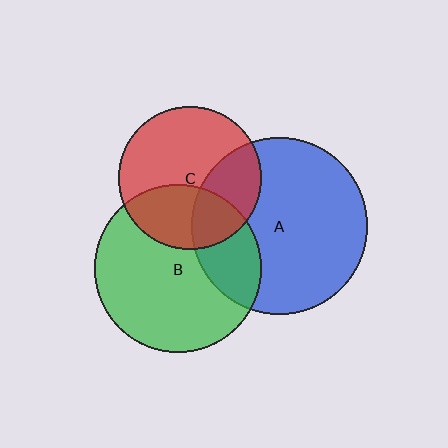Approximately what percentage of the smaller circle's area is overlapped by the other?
Approximately 25%.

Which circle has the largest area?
Circle A (blue).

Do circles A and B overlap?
Yes.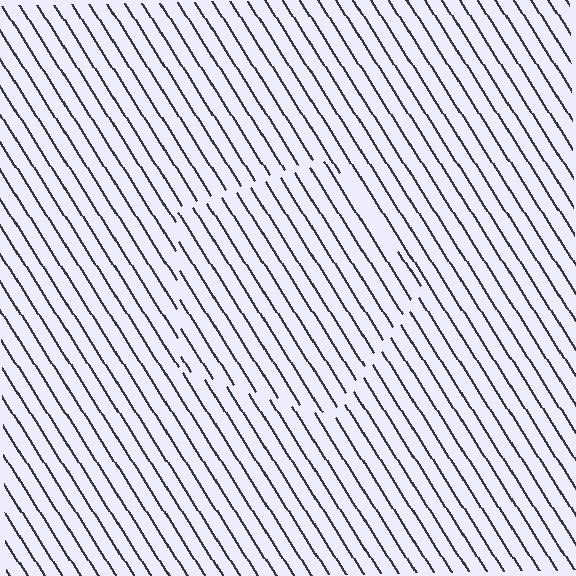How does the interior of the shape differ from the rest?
The interior of the shape contains the same grating, shifted by half a period — the contour is defined by the phase discontinuity where line-ends from the inner and outer gratings abut.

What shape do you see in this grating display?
An illusory pentagon. The interior of the shape contains the same grating, shifted by half a period — the contour is defined by the phase discontinuity where line-ends from the inner and outer gratings abut.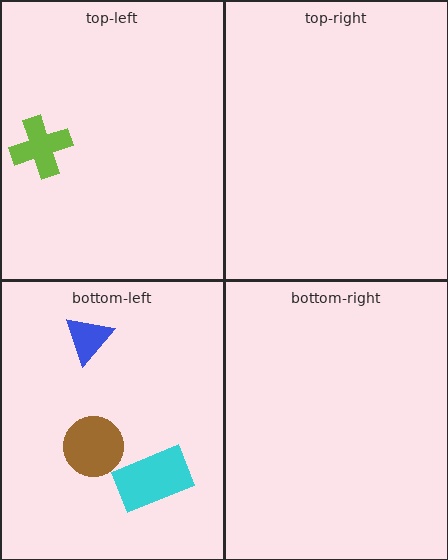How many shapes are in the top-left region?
1.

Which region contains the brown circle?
The bottom-left region.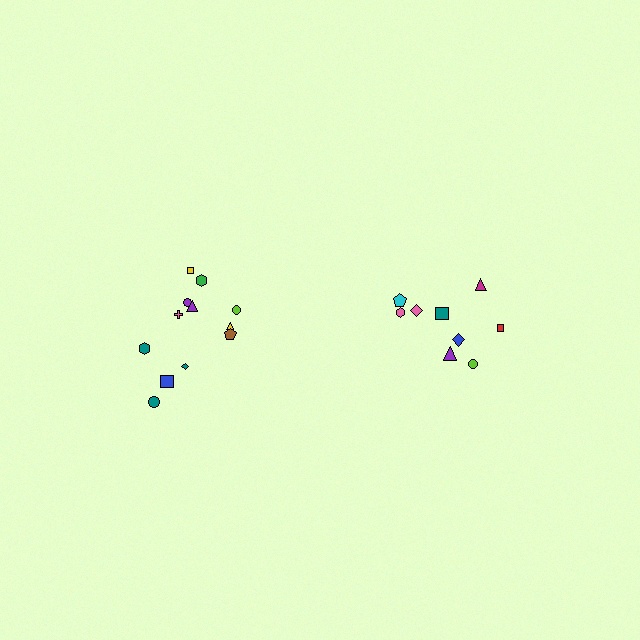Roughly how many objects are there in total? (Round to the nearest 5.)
Roughly 20 objects in total.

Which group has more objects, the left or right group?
The left group.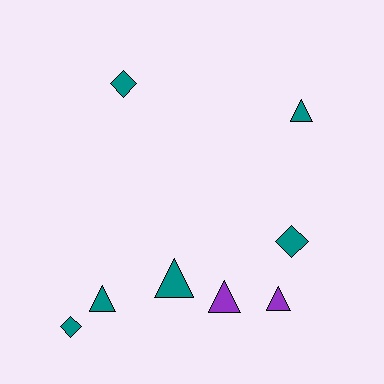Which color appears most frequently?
Teal, with 6 objects.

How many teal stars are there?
There are no teal stars.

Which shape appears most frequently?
Triangle, with 5 objects.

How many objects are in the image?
There are 8 objects.